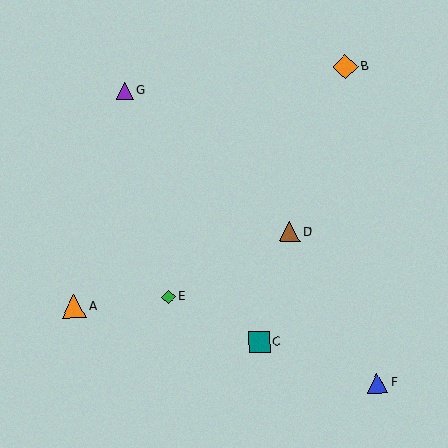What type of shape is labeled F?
Shape F is a blue triangle.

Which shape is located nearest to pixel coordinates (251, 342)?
The teal square (labeled C) at (259, 342) is nearest to that location.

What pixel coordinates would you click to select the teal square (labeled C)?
Click at (259, 342) to select the teal square C.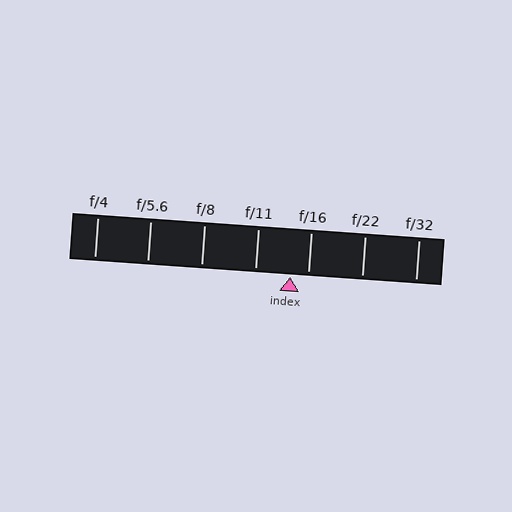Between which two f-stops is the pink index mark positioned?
The index mark is between f/11 and f/16.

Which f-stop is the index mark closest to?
The index mark is closest to f/16.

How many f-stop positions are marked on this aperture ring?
There are 7 f-stop positions marked.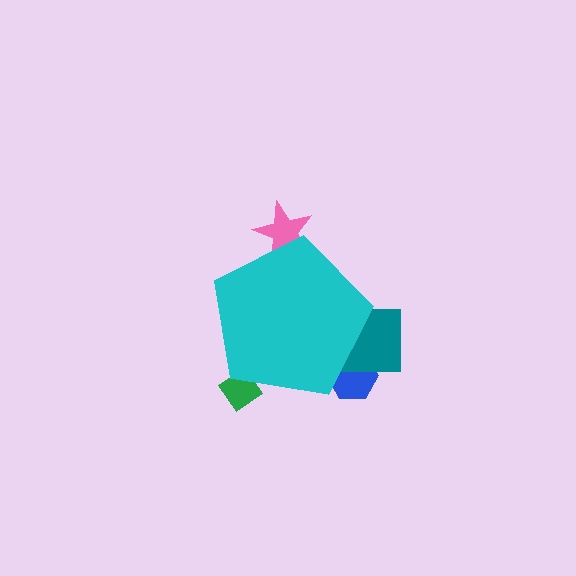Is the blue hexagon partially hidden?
Yes, the blue hexagon is partially hidden behind the cyan pentagon.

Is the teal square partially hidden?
Yes, the teal square is partially hidden behind the cyan pentagon.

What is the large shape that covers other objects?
A cyan pentagon.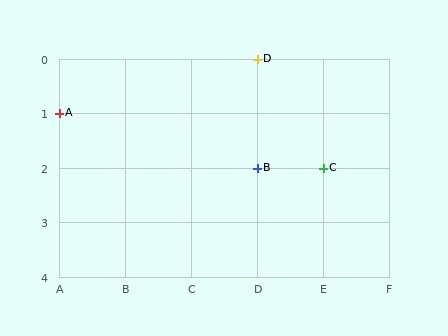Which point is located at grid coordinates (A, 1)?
Point A is at (A, 1).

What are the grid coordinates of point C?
Point C is at grid coordinates (E, 2).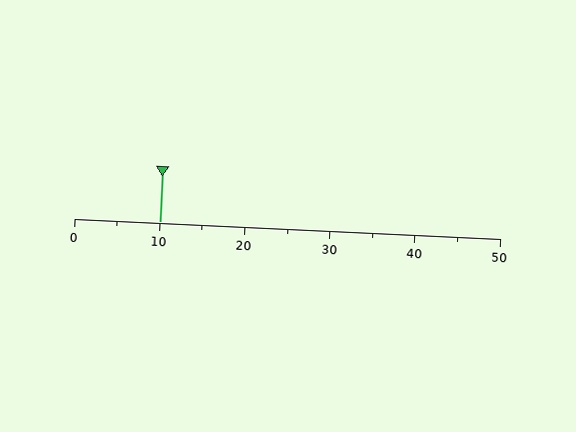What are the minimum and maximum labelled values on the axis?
The axis runs from 0 to 50.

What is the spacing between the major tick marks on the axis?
The major ticks are spaced 10 apart.